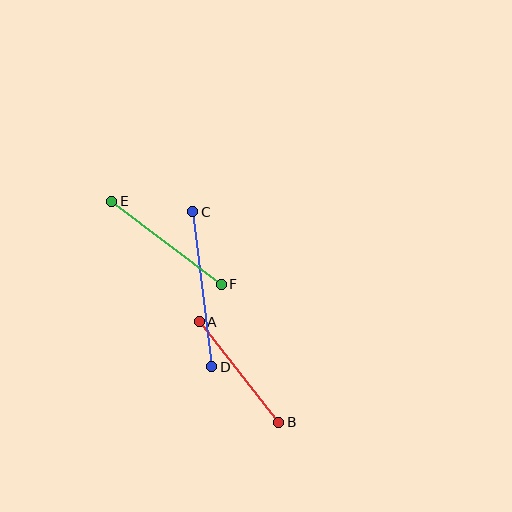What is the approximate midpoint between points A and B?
The midpoint is at approximately (239, 372) pixels.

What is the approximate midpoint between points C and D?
The midpoint is at approximately (202, 289) pixels.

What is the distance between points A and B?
The distance is approximately 128 pixels.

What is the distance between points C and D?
The distance is approximately 156 pixels.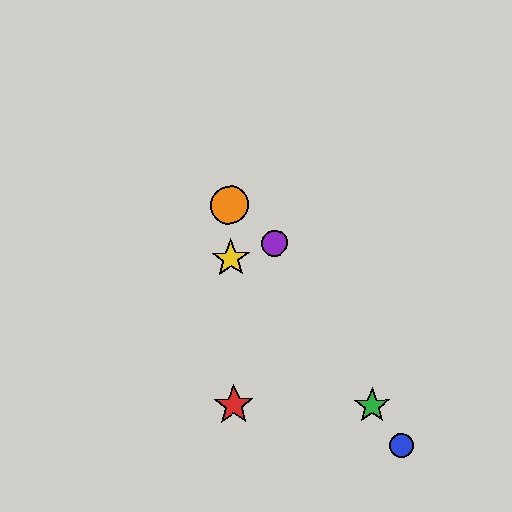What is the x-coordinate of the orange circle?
The orange circle is at x≈230.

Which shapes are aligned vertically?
The red star, the yellow star, the orange circle are aligned vertically.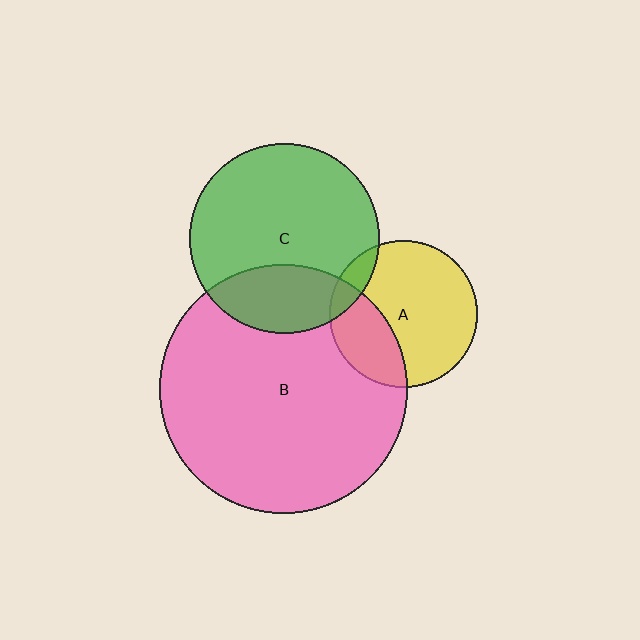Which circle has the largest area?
Circle B (pink).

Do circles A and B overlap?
Yes.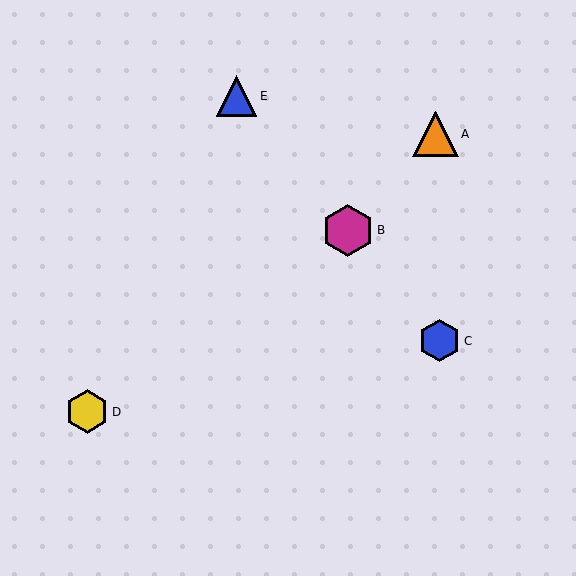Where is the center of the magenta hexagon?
The center of the magenta hexagon is at (348, 230).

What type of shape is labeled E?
Shape E is a blue triangle.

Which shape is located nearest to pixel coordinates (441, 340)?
The blue hexagon (labeled C) at (439, 341) is nearest to that location.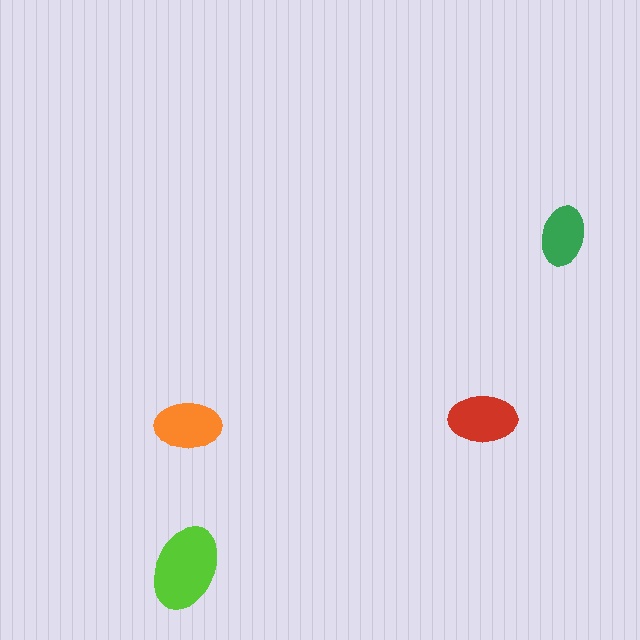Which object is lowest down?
The lime ellipse is bottommost.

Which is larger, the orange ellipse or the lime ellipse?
The lime one.